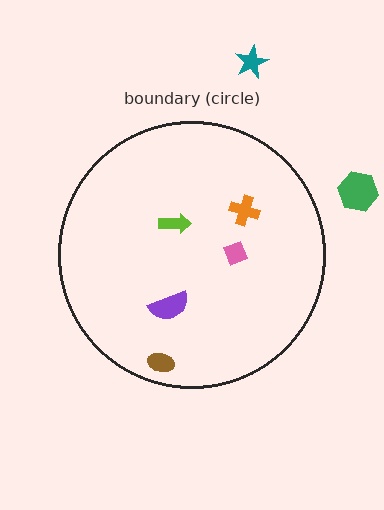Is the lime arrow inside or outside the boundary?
Inside.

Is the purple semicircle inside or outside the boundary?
Inside.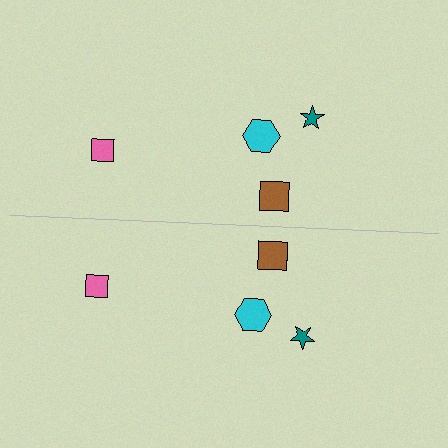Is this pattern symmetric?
Yes, this pattern has bilateral (reflection) symmetry.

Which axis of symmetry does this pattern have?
The pattern has a horizontal axis of symmetry running through the center of the image.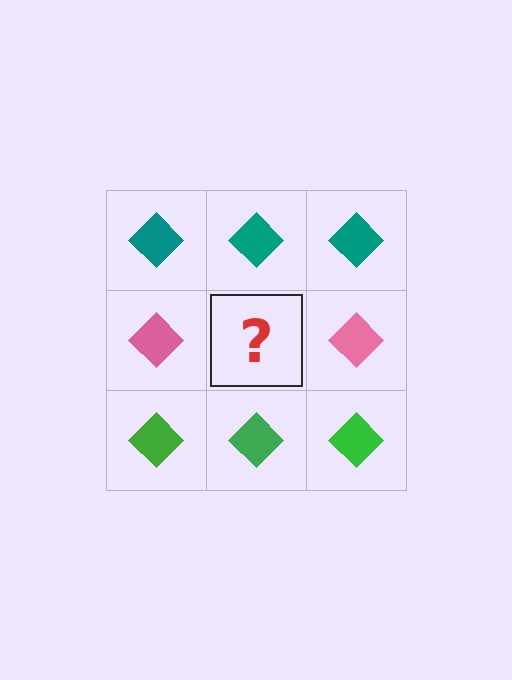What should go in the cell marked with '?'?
The missing cell should contain a pink diamond.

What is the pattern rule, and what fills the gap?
The rule is that each row has a consistent color. The gap should be filled with a pink diamond.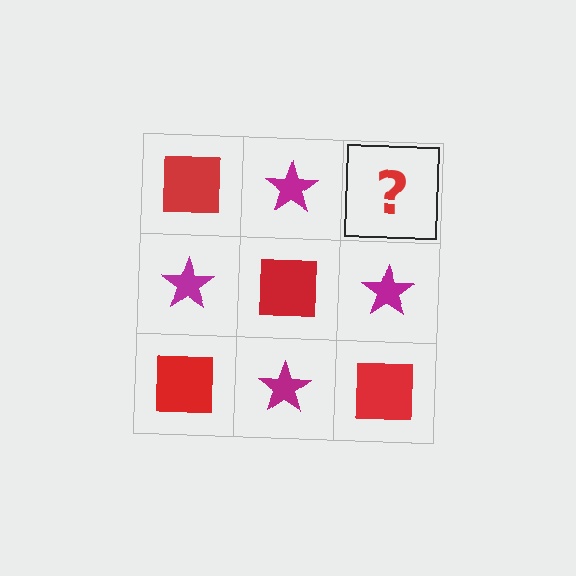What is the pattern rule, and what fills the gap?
The rule is that it alternates red square and magenta star in a checkerboard pattern. The gap should be filled with a red square.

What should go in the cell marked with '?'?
The missing cell should contain a red square.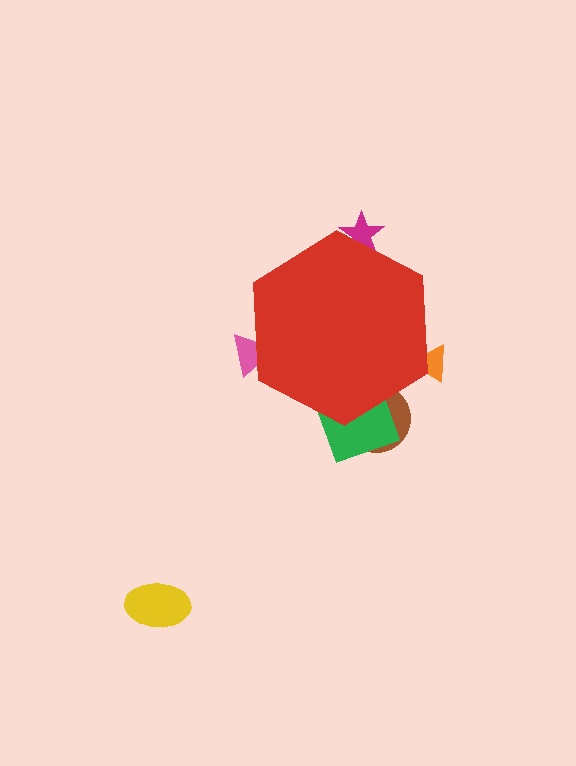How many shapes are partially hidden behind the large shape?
5 shapes are partially hidden.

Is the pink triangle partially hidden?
Yes, the pink triangle is partially hidden behind the red hexagon.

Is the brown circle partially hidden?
Yes, the brown circle is partially hidden behind the red hexagon.